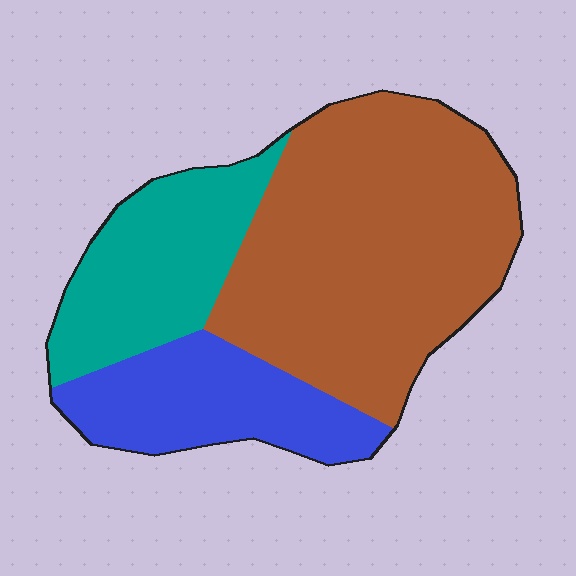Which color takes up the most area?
Brown, at roughly 55%.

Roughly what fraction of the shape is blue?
Blue takes up between a sixth and a third of the shape.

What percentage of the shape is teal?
Teal takes up about one quarter (1/4) of the shape.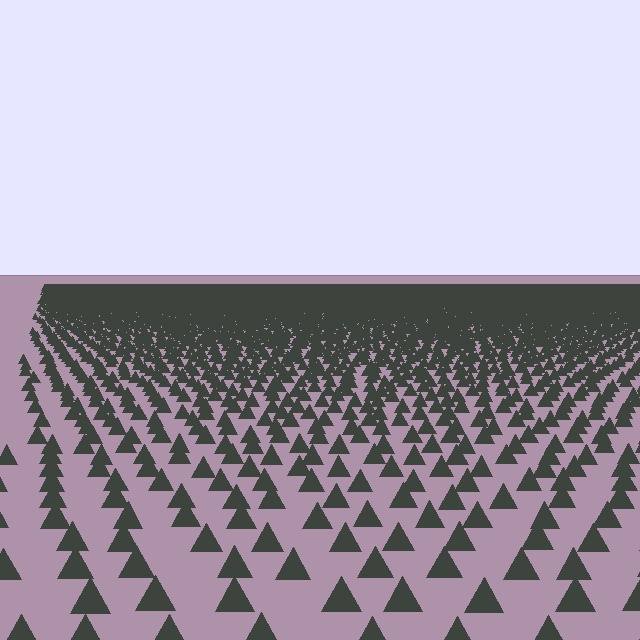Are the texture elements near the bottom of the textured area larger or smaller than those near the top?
Larger. Near the bottom, elements are closer to the viewer and appear at a bigger on-screen size.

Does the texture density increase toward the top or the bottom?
Density increases toward the top.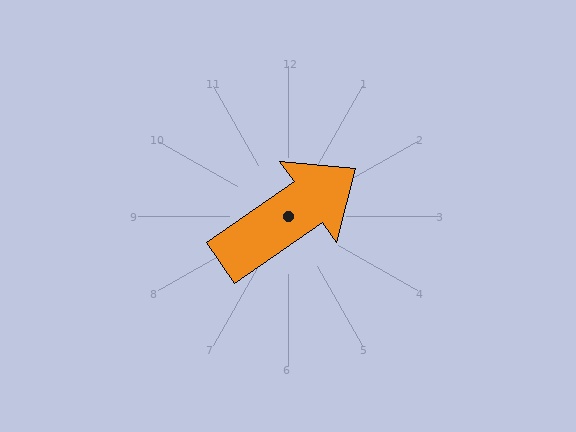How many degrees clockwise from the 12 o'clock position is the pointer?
Approximately 55 degrees.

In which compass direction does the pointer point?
Northeast.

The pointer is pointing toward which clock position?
Roughly 2 o'clock.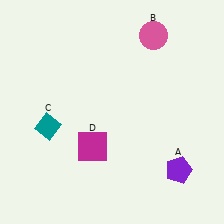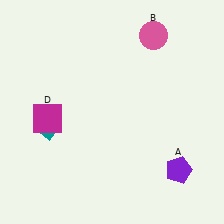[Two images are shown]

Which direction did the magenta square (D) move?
The magenta square (D) moved left.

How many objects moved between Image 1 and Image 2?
1 object moved between the two images.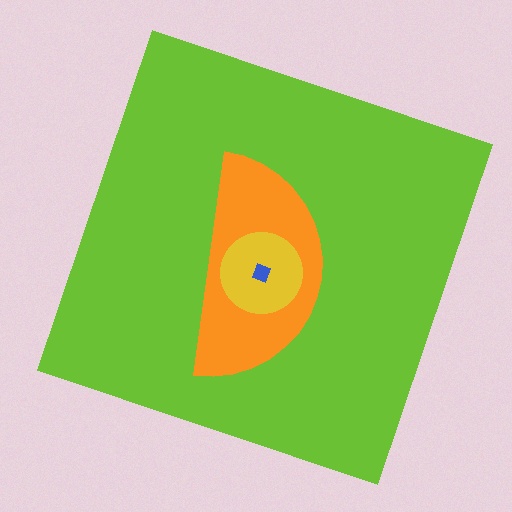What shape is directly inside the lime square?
The orange semicircle.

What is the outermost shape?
The lime square.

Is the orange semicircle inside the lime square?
Yes.